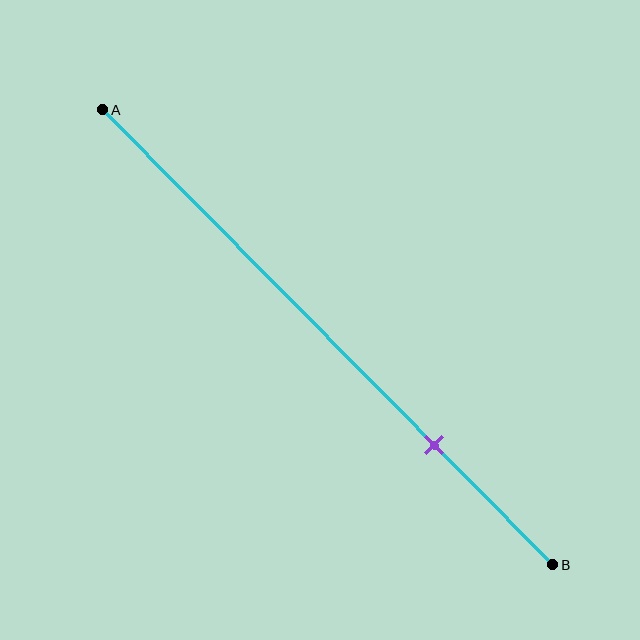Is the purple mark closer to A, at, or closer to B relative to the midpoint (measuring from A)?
The purple mark is closer to point B than the midpoint of segment AB.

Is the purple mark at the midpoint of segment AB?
No, the mark is at about 75% from A, not at the 50% midpoint.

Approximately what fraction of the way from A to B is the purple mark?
The purple mark is approximately 75% of the way from A to B.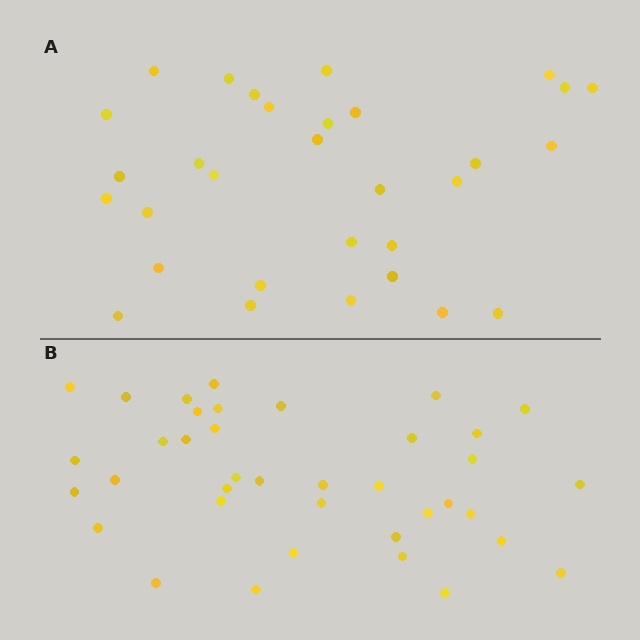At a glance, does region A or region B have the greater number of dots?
Region B (the bottom region) has more dots.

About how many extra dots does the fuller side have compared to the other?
Region B has roughly 8 or so more dots than region A.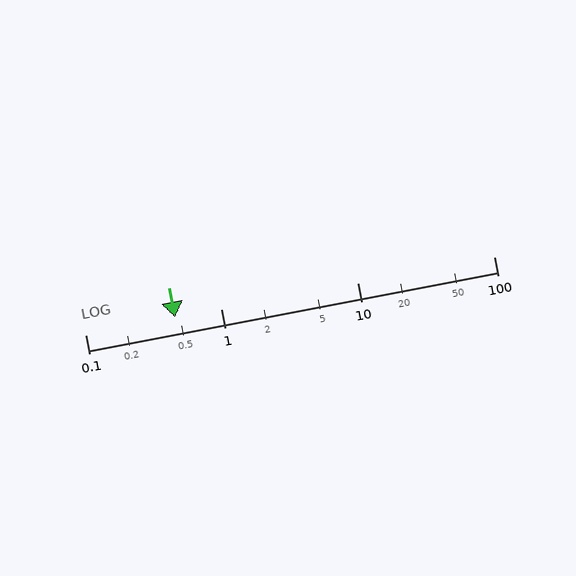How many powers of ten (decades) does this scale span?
The scale spans 3 decades, from 0.1 to 100.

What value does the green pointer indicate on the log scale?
The pointer indicates approximately 0.46.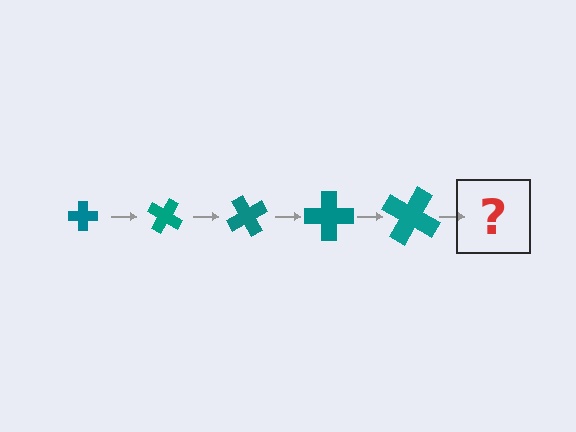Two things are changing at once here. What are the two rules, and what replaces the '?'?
The two rules are that the cross grows larger each step and it rotates 30 degrees each step. The '?' should be a cross, larger than the previous one and rotated 150 degrees from the start.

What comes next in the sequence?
The next element should be a cross, larger than the previous one and rotated 150 degrees from the start.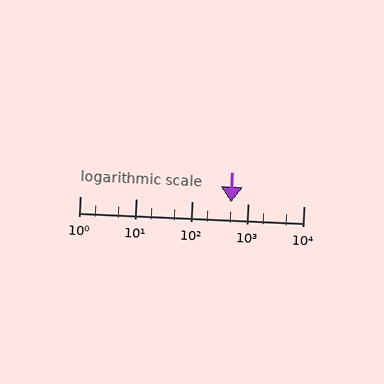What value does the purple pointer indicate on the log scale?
The pointer indicates approximately 510.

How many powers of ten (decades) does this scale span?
The scale spans 4 decades, from 1 to 10000.